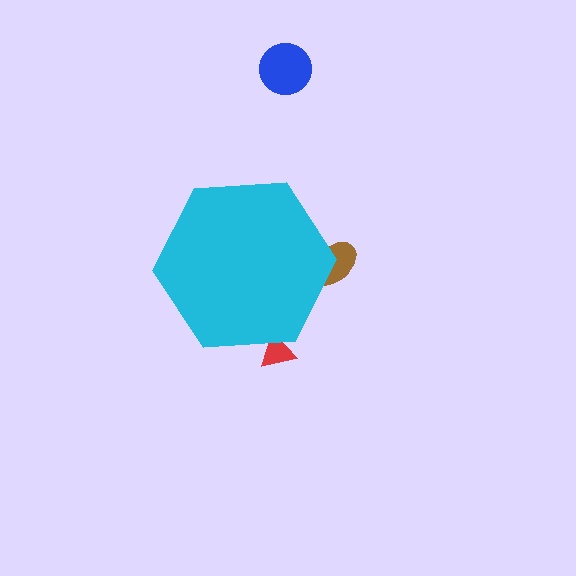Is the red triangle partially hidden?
Yes, the red triangle is partially hidden behind the cyan hexagon.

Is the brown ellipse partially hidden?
Yes, the brown ellipse is partially hidden behind the cyan hexagon.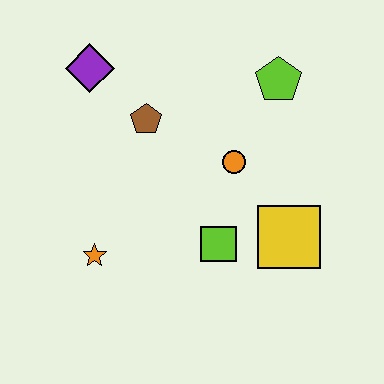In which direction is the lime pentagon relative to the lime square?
The lime pentagon is above the lime square.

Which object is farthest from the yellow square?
The purple diamond is farthest from the yellow square.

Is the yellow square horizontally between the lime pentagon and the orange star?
No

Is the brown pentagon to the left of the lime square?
Yes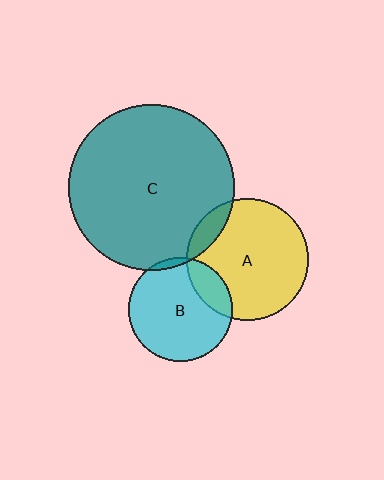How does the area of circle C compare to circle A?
Approximately 1.8 times.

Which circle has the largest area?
Circle C (teal).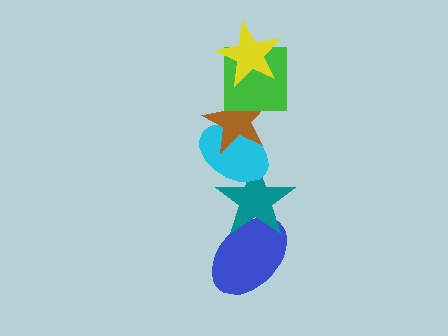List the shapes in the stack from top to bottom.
From top to bottom: the yellow star, the green square, the brown star, the cyan ellipse, the teal star, the blue ellipse.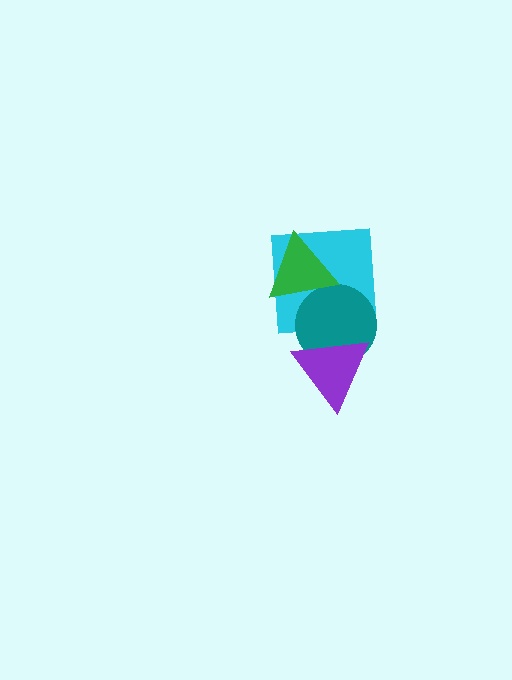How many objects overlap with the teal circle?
3 objects overlap with the teal circle.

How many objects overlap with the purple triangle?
1 object overlaps with the purple triangle.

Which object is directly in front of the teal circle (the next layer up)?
The green triangle is directly in front of the teal circle.